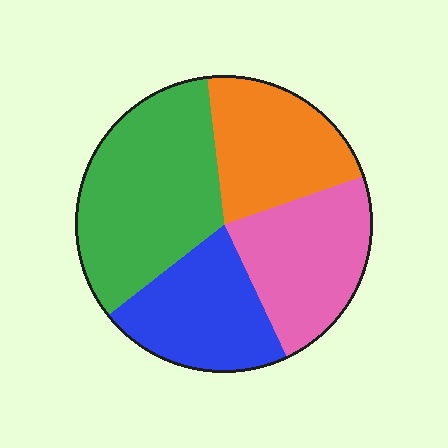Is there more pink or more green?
Green.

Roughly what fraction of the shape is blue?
Blue takes up between a sixth and a third of the shape.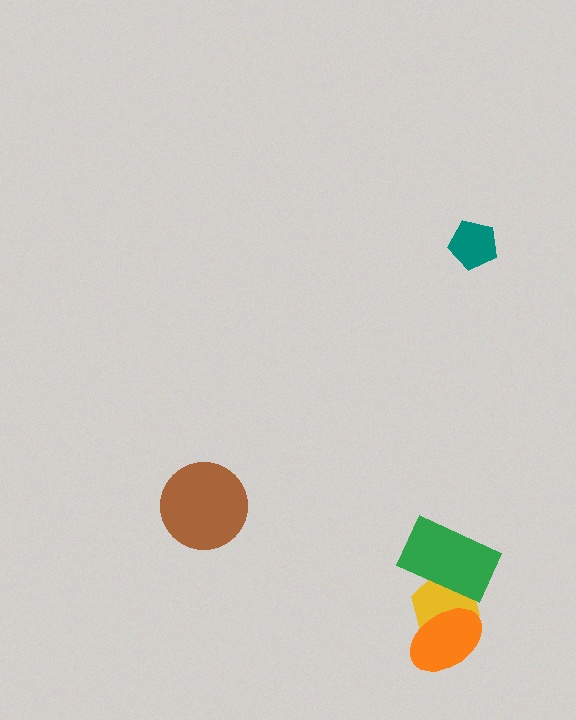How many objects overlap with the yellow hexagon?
2 objects overlap with the yellow hexagon.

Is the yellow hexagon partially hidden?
Yes, it is partially covered by another shape.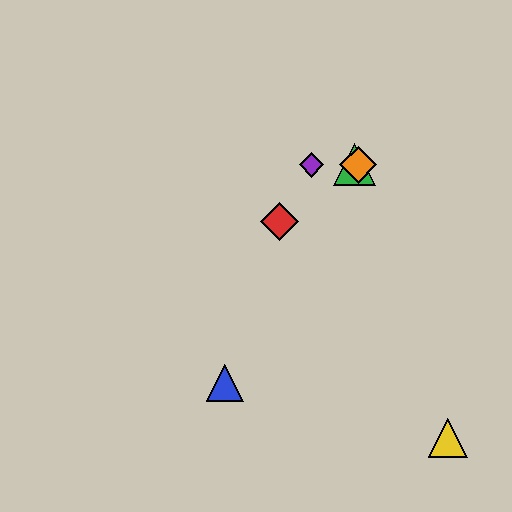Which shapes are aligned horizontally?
The green triangle, the purple diamond, the orange diamond are aligned horizontally.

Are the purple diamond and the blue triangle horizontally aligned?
No, the purple diamond is at y≈165 and the blue triangle is at y≈383.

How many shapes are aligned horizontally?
3 shapes (the green triangle, the purple diamond, the orange diamond) are aligned horizontally.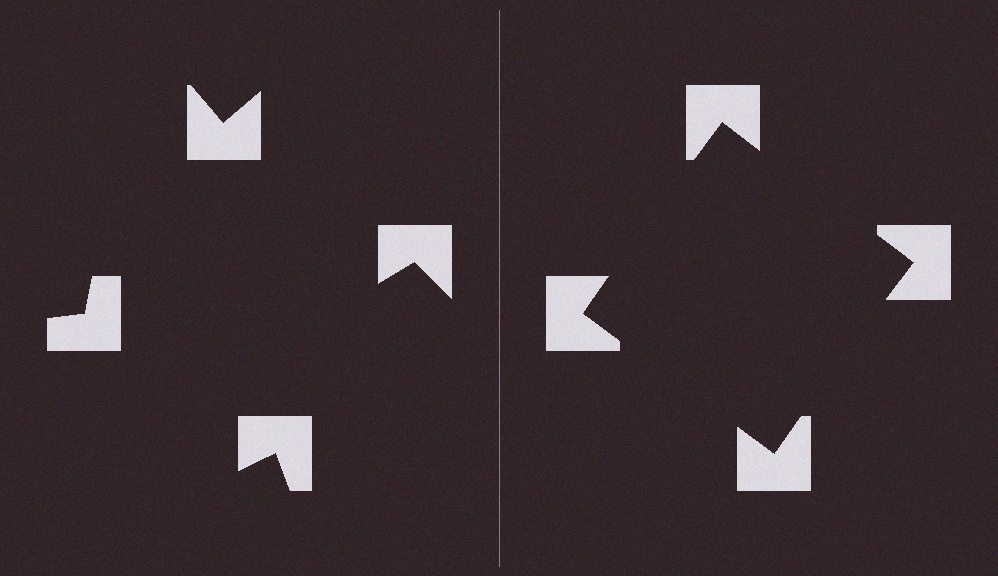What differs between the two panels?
The notched squares are positioned identically on both sides; only the wedge orientations differ. On the right they align to a square; on the left they are misaligned.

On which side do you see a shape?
An illusory square appears on the right side. On the left side the wedge cuts are rotated, so no coherent shape forms.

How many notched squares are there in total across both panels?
8 — 4 on each side.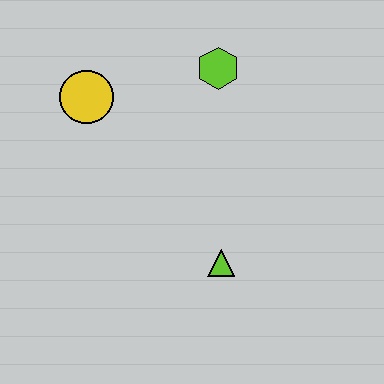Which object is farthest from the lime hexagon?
The lime triangle is farthest from the lime hexagon.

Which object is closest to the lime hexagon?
The yellow circle is closest to the lime hexagon.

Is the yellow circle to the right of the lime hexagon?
No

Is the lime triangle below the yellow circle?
Yes